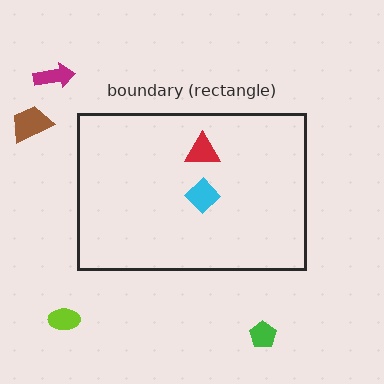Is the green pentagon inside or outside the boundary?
Outside.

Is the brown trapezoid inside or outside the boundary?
Outside.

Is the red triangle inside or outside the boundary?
Inside.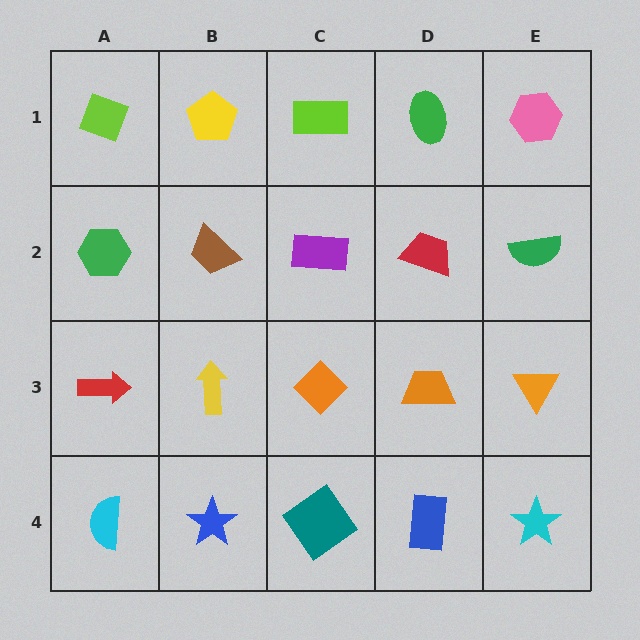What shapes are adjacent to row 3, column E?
A green semicircle (row 2, column E), a cyan star (row 4, column E), an orange trapezoid (row 3, column D).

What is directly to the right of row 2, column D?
A green semicircle.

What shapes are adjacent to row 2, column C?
A lime rectangle (row 1, column C), an orange diamond (row 3, column C), a brown trapezoid (row 2, column B), a red trapezoid (row 2, column D).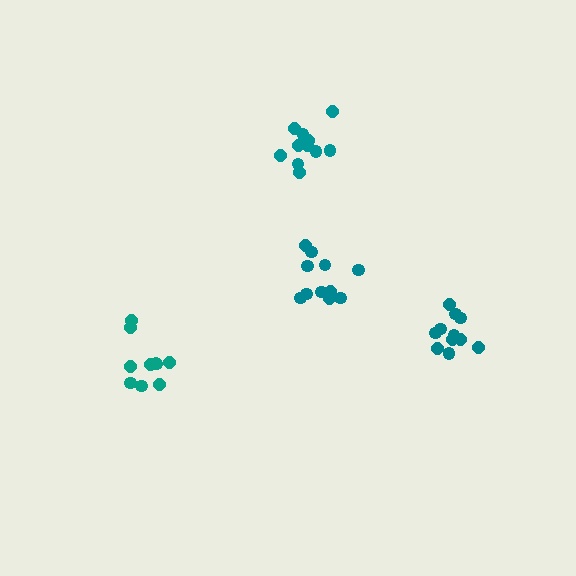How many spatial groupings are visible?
There are 4 spatial groupings.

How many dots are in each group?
Group 1: 10 dots, Group 2: 11 dots, Group 3: 11 dots, Group 4: 11 dots (43 total).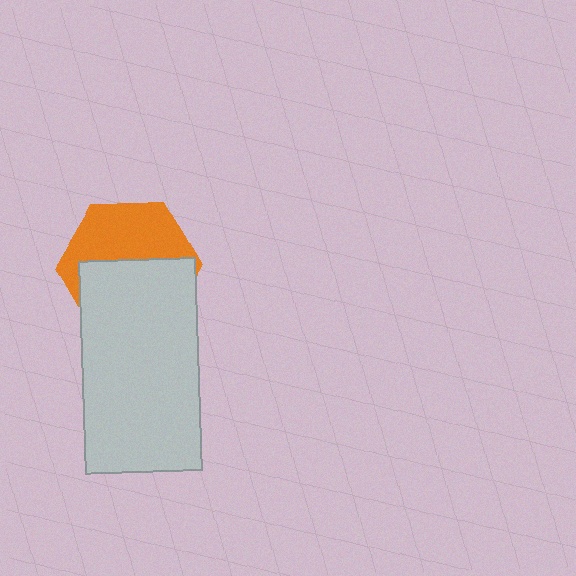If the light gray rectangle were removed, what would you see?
You would see the complete orange hexagon.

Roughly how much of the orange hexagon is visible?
About half of it is visible (roughly 47%).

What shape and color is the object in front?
The object in front is a light gray rectangle.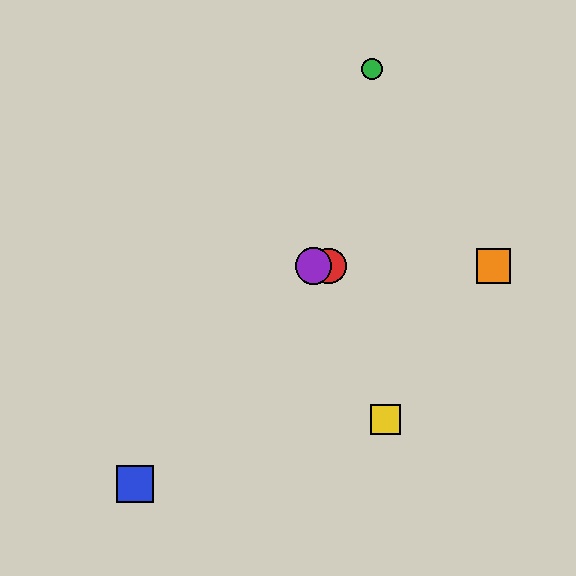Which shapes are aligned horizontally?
The red circle, the purple circle, the orange square are aligned horizontally.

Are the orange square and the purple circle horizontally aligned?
Yes, both are at y≈266.